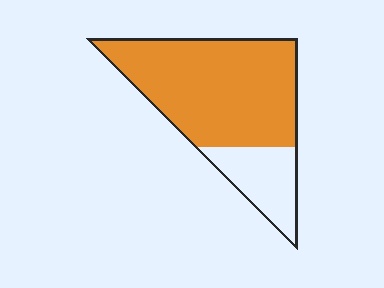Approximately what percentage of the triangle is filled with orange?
Approximately 75%.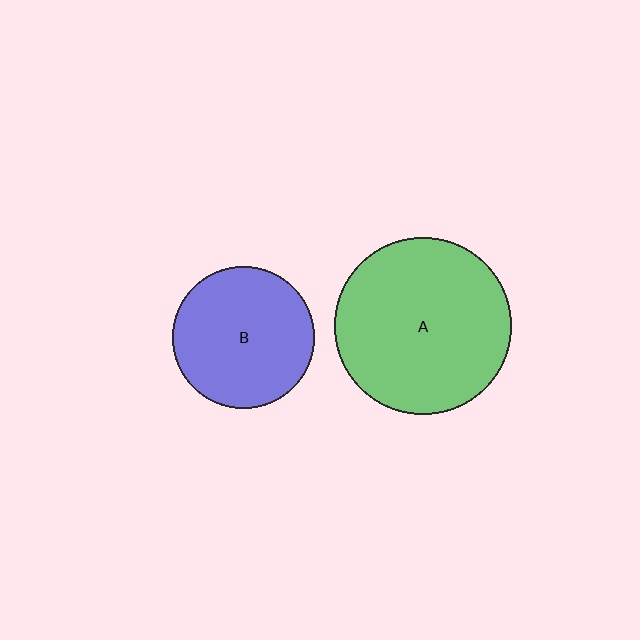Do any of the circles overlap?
No, none of the circles overlap.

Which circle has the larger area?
Circle A (green).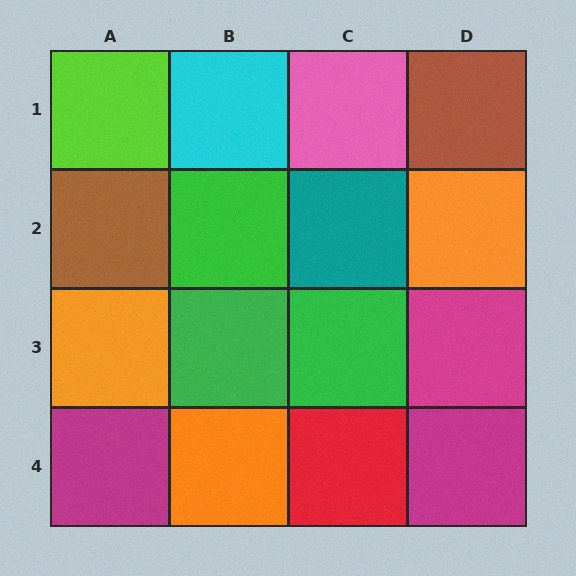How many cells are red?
1 cell is red.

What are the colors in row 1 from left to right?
Lime, cyan, pink, brown.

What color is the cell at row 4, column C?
Red.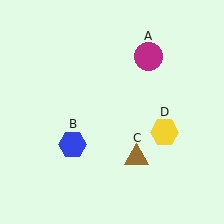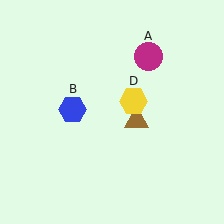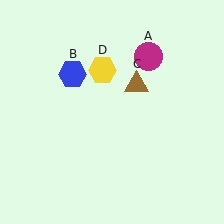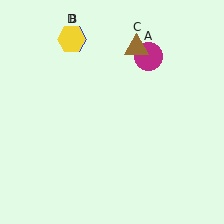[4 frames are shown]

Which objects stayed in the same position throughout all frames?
Magenta circle (object A) remained stationary.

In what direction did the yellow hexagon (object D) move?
The yellow hexagon (object D) moved up and to the left.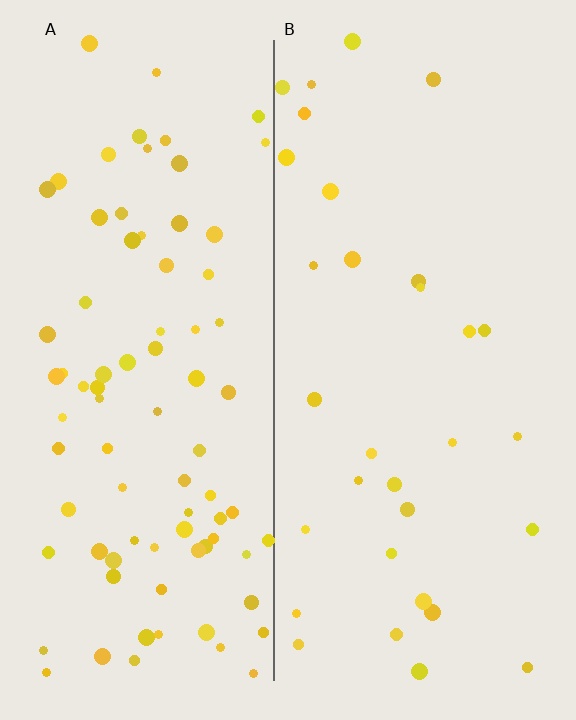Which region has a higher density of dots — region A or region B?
A (the left).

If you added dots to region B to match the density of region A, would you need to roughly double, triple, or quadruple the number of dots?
Approximately triple.